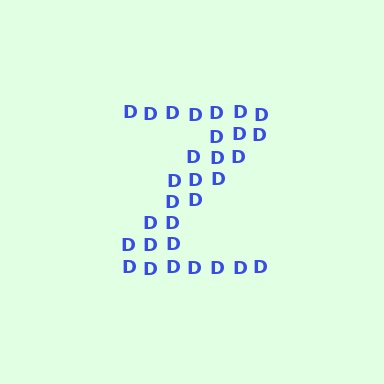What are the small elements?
The small elements are letter D's.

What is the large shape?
The large shape is the letter Z.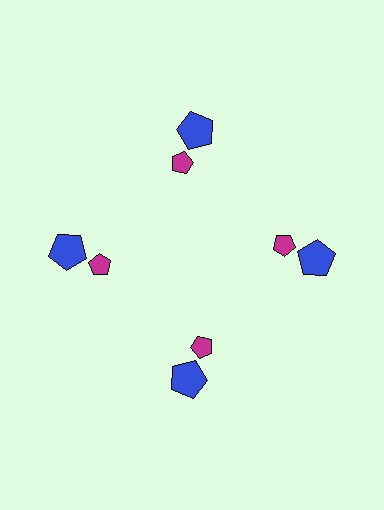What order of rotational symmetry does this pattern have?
This pattern has 4-fold rotational symmetry.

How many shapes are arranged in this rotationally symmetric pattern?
There are 8 shapes, arranged in 4 groups of 2.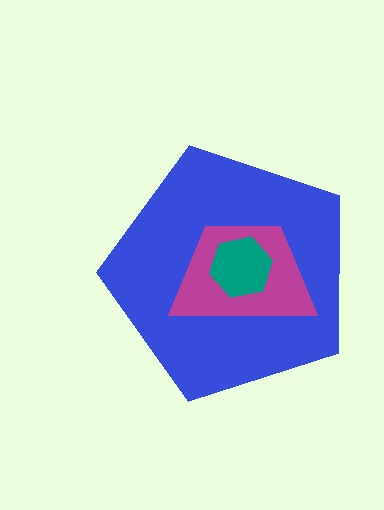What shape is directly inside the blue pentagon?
The magenta trapezoid.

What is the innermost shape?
The teal hexagon.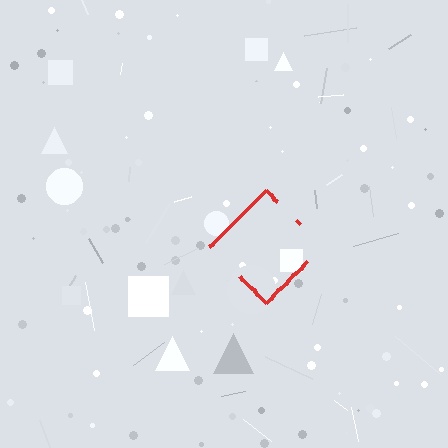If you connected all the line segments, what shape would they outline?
They would outline a diamond.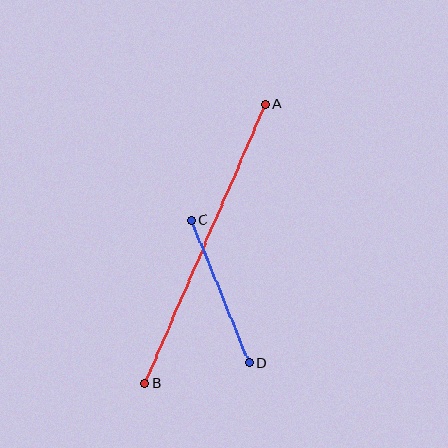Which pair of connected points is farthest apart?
Points A and B are farthest apart.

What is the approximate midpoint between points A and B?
The midpoint is at approximately (205, 244) pixels.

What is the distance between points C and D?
The distance is approximately 154 pixels.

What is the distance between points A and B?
The distance is approximately 304 pixels.